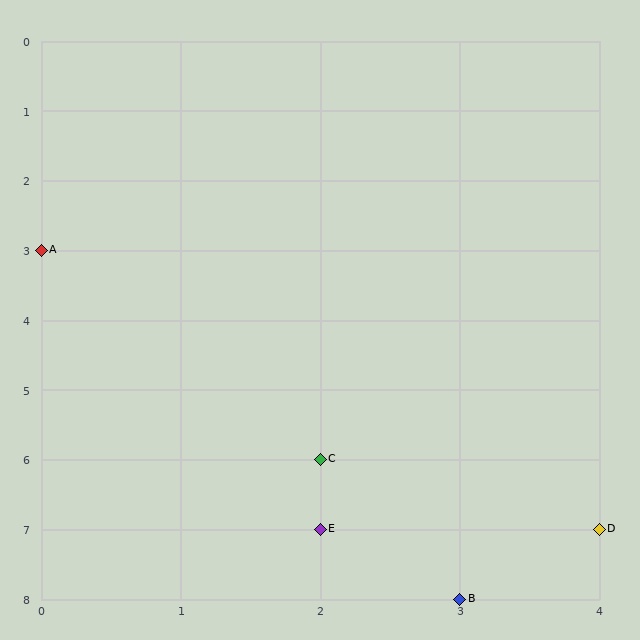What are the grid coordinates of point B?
Point B is at grid coordinates (3, 8).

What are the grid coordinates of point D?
Point D is at grid coordinates (4, 7).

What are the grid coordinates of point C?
Point C is at grid coordinates (2, 6).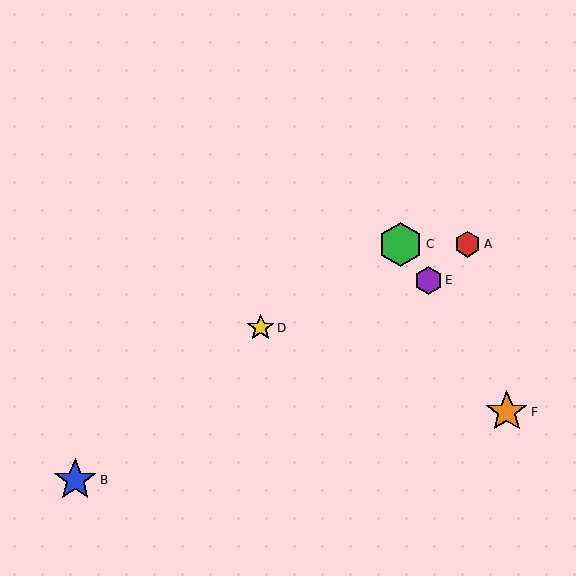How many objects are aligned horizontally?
2 objects (A, C) are aligned horizontally.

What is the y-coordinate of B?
Object B is at y≈480.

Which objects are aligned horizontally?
Objects A, C are aligned horizontally.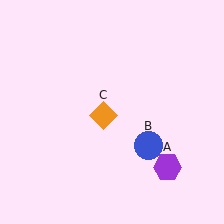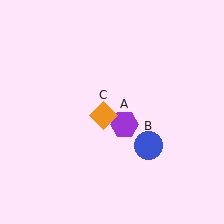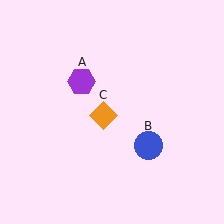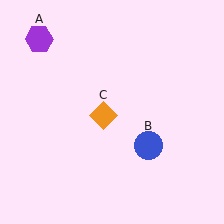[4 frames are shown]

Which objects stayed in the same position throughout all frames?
Blue circle (object B) and orange diamond (object C) remained stationary.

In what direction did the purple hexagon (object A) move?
The purple hexagon (object A) moved up and to the left.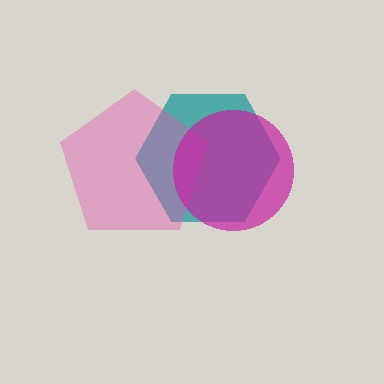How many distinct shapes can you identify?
There are 3 distinct shapes: a teal hexagon, a pink pentagon, a magenta circle.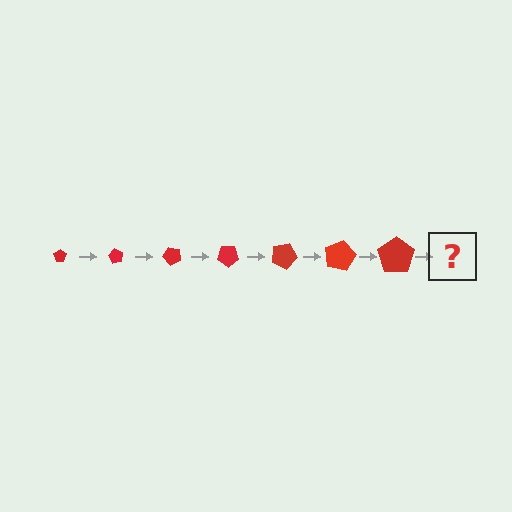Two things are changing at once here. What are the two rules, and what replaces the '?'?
The two rules are that the pentagon grows larger each step and it rotates 60 degrees each step. The '?' should be a pentagon, larger than the previous one and rotated 420 degrees from the start.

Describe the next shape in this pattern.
It should be a pentagon, larger than the previous one and rotated 420 degrees from the start.